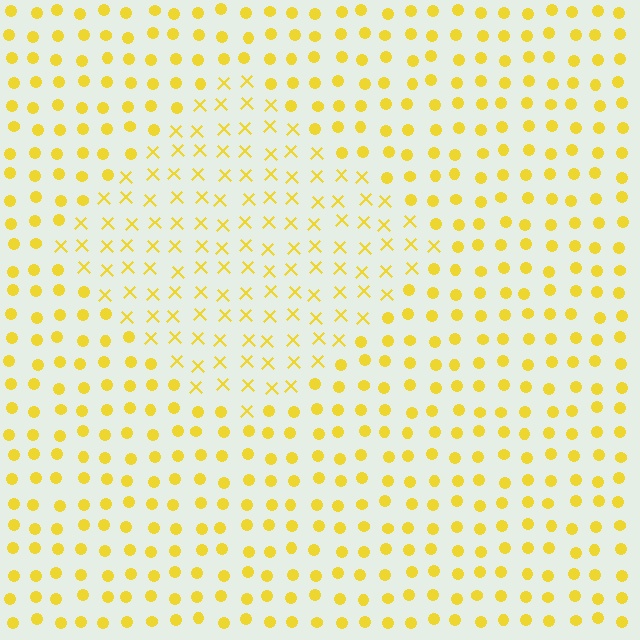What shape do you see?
I see a diamond.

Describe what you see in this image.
The image is filled with small yellow elements arranged in a uniform grid. A diamond-shaped region contains X marks, while the surrounding area contains circles. The boundary is defined purely by the change in element shape.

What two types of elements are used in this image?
The image uses X marks inside the diamond region and circles outside it.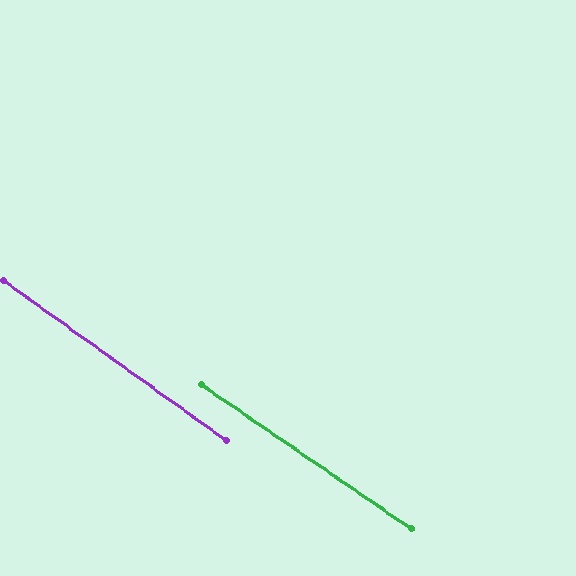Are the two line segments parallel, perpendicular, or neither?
Parallel — their directions differ by only 1.2°.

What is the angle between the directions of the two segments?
Approximately 1 degree.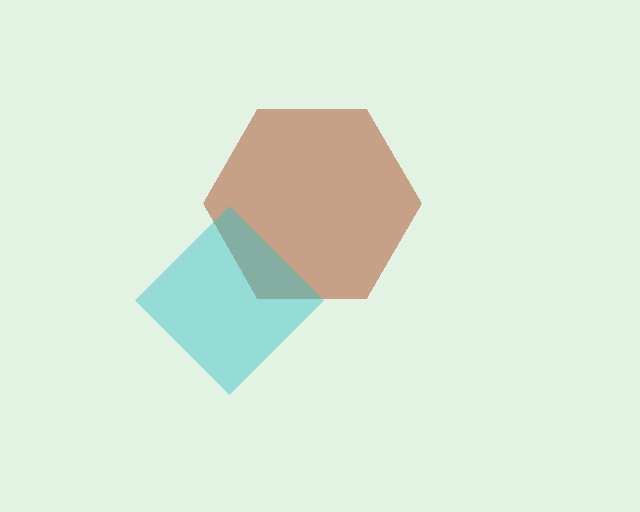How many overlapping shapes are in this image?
There are 2 overlapping shapes in the image.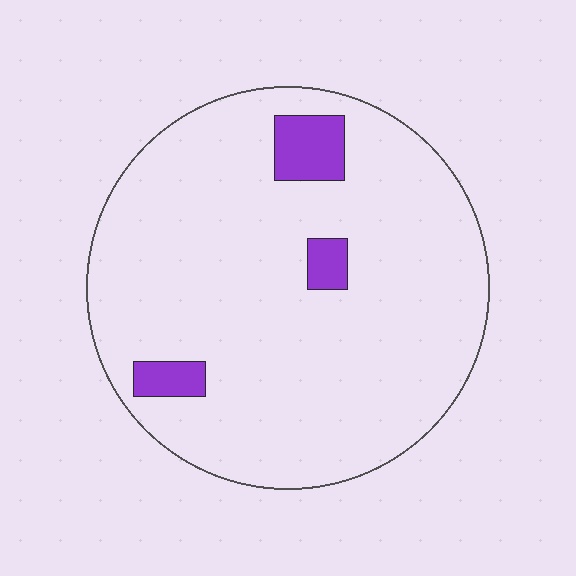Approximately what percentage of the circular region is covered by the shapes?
Approximately 5%.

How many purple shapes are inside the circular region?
3.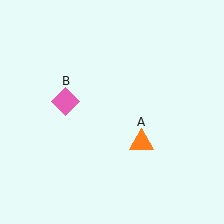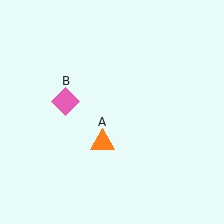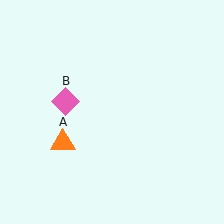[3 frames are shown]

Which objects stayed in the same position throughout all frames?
Pink diamond (object B) remained stationary.